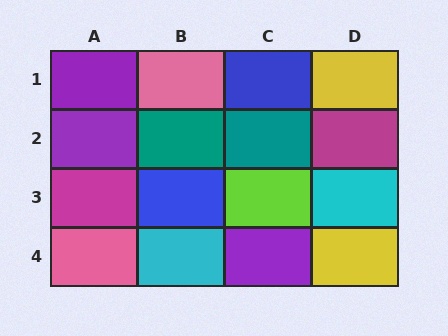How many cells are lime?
1 cell is lime.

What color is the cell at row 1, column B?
Pink.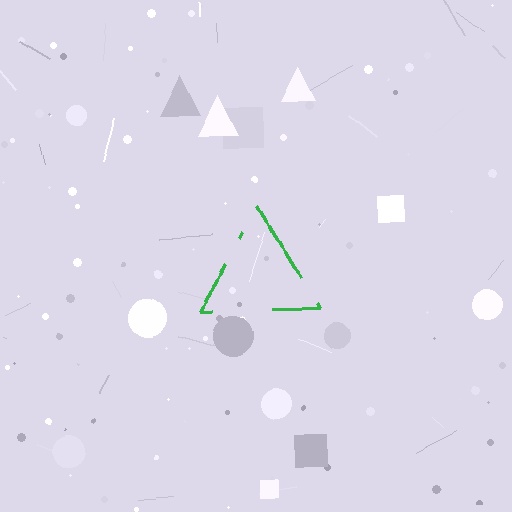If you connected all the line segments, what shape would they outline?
They would outline a triangle.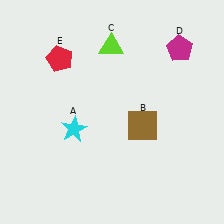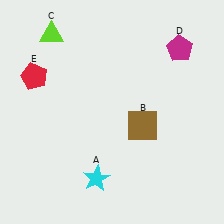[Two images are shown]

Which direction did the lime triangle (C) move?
The lime triangle (C) moved left.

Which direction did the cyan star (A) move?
The cyan star (A) moved down.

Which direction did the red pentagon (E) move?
The red pentagon (E) moved left.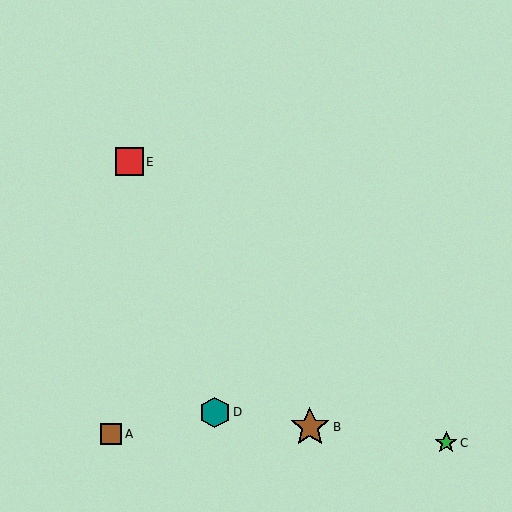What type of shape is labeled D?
Shape D is a teal hexagon.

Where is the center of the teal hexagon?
The center of the teal hexagon is at (215, 412).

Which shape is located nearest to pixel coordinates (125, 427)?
The brown square (labeled A) at (111, 434) is nearest to that location.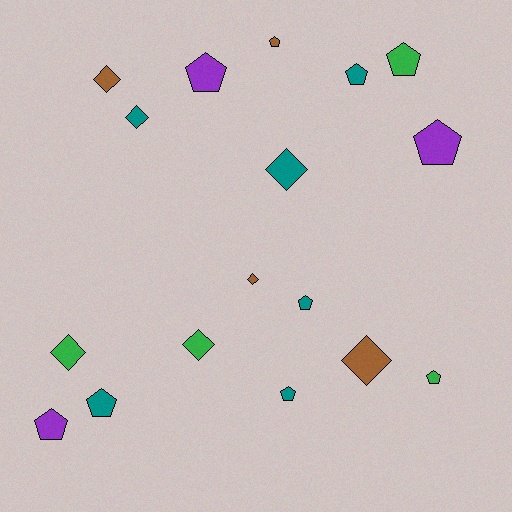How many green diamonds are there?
There are 2 green diamonds.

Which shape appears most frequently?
Pentagon, with 10 objects.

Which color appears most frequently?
Teal, with 6 objects.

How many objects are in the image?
There are 17 objects.